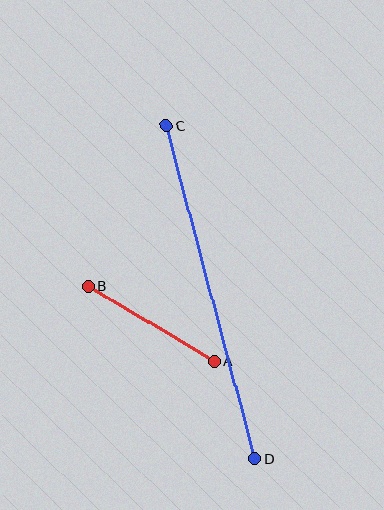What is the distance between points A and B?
The distance is approximately 146 pixels.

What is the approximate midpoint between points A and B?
The midpoint is at approximately (152, 324) pixels.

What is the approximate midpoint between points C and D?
The midpoint is at approximately (211, 292) pixels.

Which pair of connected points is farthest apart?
Points C and D are farthest apart.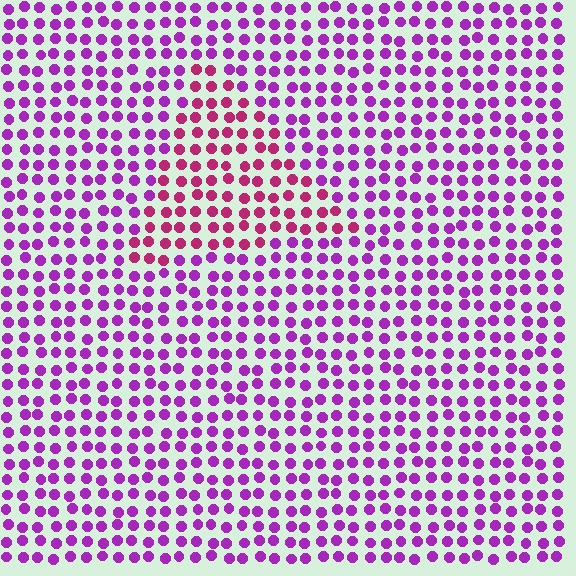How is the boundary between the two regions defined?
The boundary is defined purely by a slight shift in hue (about 38 degrees). Spacing, size, and orientation are identical on both sides.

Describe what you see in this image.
The image is filled with small purple elements in a uniform arrangement. A triangle-shaped region is visible where the elements are tinted to a slightly different hue, forming a subtle color boundary.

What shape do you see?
I see a triangle.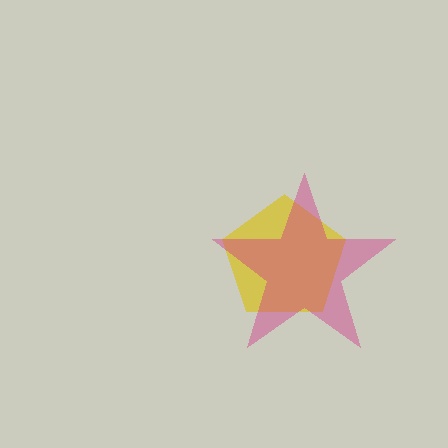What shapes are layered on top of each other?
The layered shapes are: a yellow pentagon, a magenta star.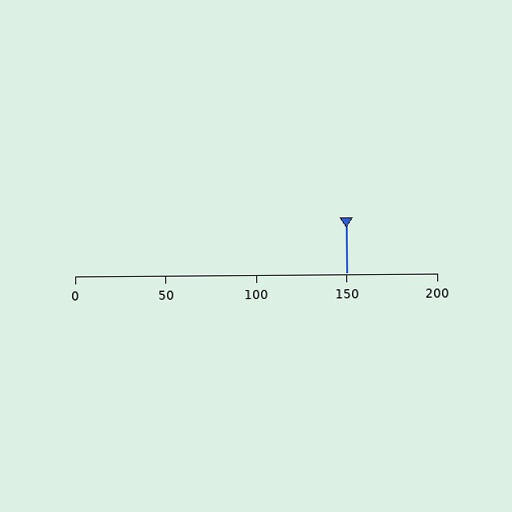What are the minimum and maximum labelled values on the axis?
The axis runs from 0 to 200.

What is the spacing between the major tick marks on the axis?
The major ticks are spaced 50 apart.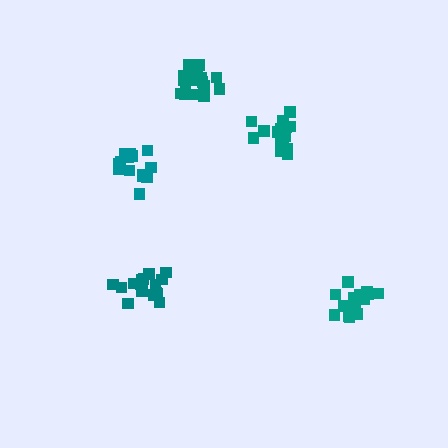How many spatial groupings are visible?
There are 5 spatial groupings.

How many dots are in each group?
Group 1: 16 dots, Group 2: 16 dots, Group 3: 16 dots, Group 4: 20 dots, Group 5: 18 dots (86 total).